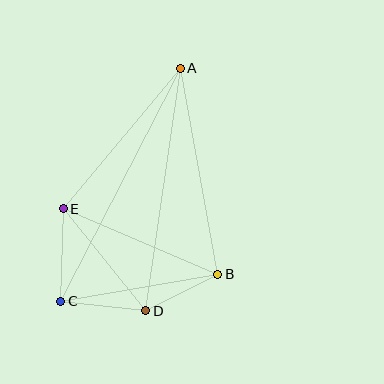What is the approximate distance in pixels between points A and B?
The distance between A and B is approximately 210 pixels.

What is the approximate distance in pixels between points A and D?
The distance between A and D is approximately 245 pixels.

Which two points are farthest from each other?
Points A and C are farthest from each other.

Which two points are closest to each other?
Points B and D are closest to each other.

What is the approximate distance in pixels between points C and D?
The distance between C and D is approximately 85 pixels.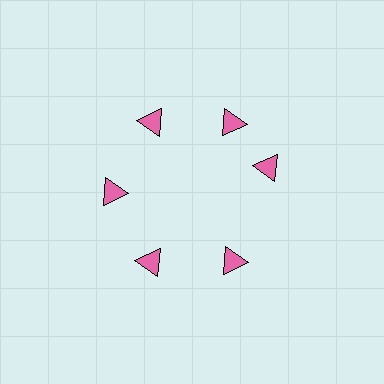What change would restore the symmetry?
The symmetry would be restored by rotating it back into even spacing with its neighbors so that all 6 triangles sit at equal angles and equal distance from the center.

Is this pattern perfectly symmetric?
No. The 6 pink triangles are arranged in a ring, but one element near the 3 o'clock position is rotated out of alignment along the ring, breaking the 6-fold rotational symmetry.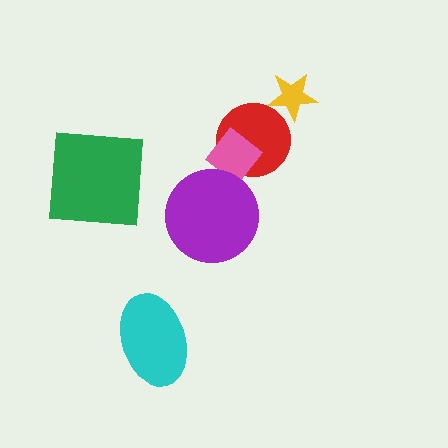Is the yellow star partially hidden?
No, no other shape covers it.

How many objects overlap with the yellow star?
0 objects overlap with the yellow star.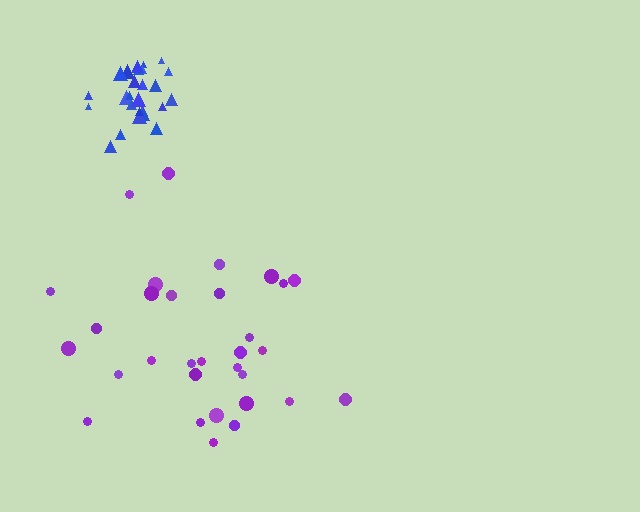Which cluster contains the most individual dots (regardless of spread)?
Purple (31).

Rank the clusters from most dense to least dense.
blue, purple.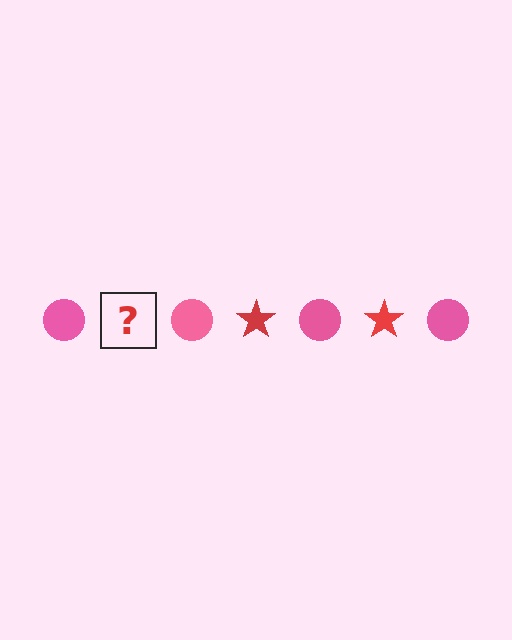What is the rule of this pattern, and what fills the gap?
The rule is that the pattern alternates between pink circle and red star. The gap should be filled with a red star.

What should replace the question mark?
The question mark should be replaced with a red star.